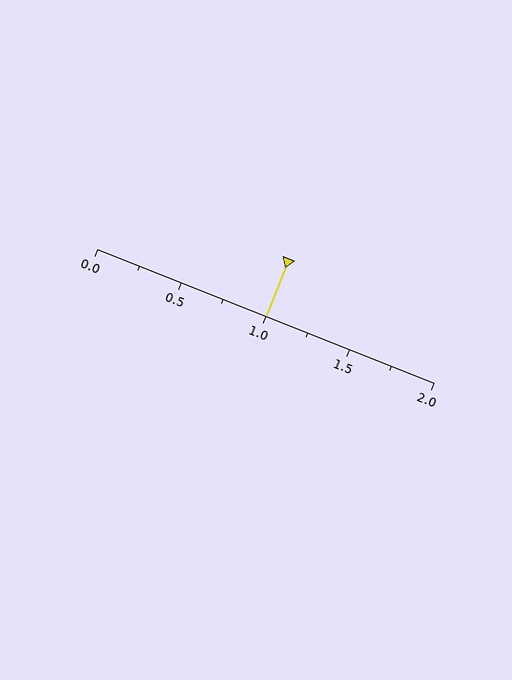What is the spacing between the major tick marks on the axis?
The major ticks are spaced 0.5 apart.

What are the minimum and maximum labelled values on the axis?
The axis runs from 0.0 to 2.0.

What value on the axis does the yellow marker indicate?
The marker indicates approximately 1.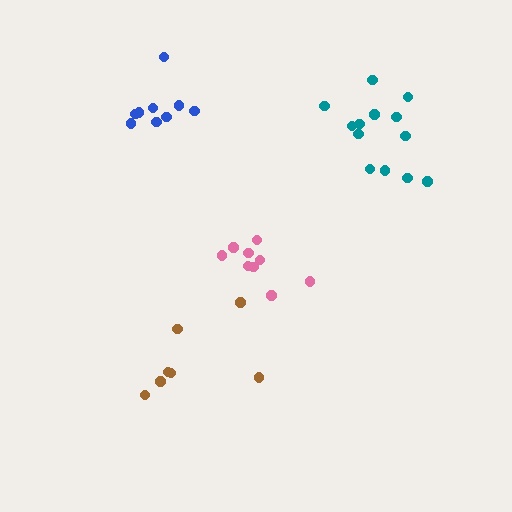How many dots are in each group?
Group 1: 7 dots, Group 2: 13 dots, Group 3: 9 dots, Group 4: 9 dots (38 total).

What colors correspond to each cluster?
The clusters are colored: brown, teal, pink, blue.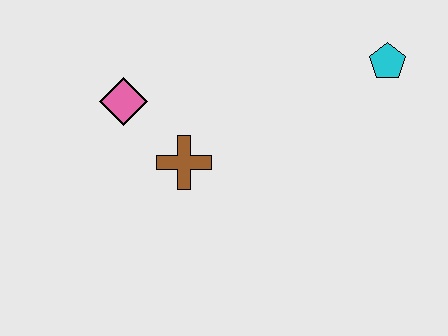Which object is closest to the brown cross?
The pink diamond is closest to the brown cross.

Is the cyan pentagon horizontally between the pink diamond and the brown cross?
No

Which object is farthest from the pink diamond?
The cyan pentagon is farthest from the pink diamond.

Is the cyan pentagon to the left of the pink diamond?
No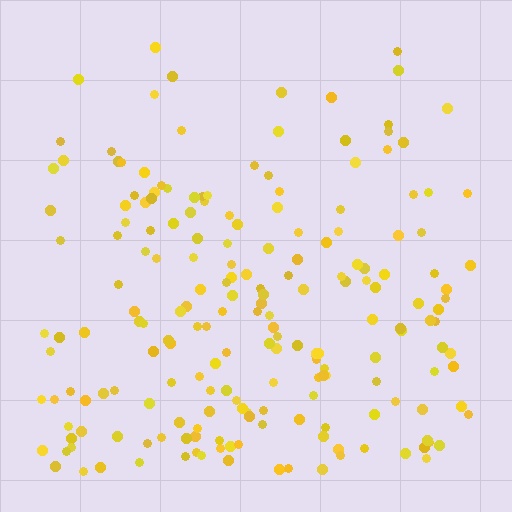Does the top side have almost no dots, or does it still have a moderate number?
Still a moderate number, just noticeably fewer than the bottom.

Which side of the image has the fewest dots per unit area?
The top.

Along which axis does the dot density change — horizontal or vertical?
Vertical.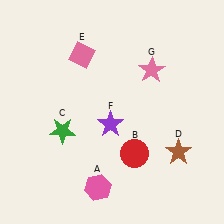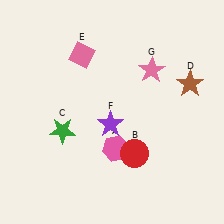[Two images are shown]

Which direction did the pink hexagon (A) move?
The pink hexagon (A) moved up.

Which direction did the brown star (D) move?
The brown star (D) moved up.